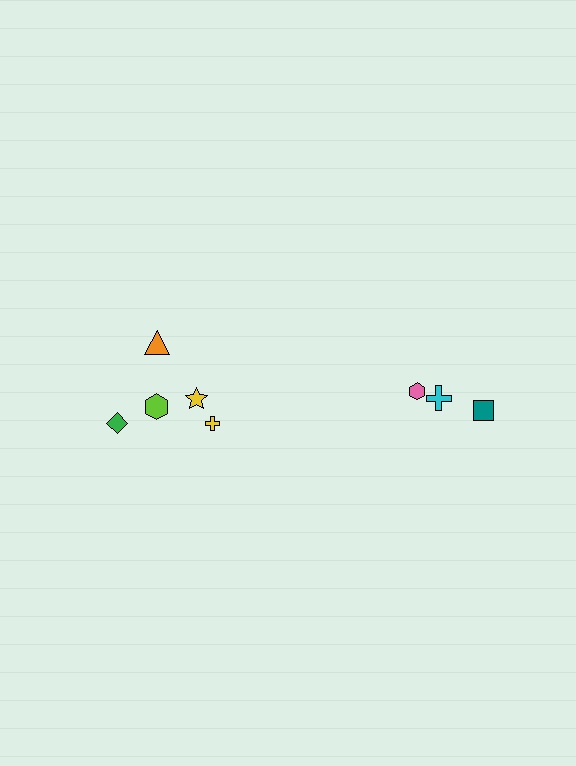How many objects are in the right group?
There are 3 objects.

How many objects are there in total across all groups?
There are 8 objects.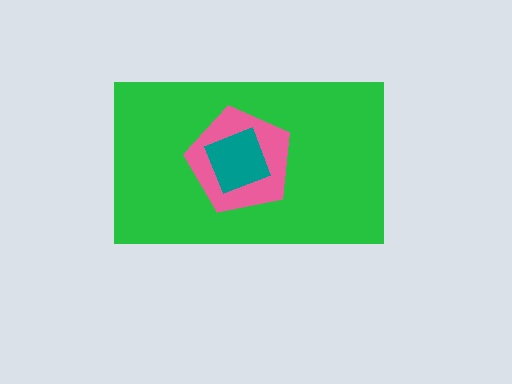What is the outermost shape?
The green rectangle.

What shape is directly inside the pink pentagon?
The teal diamond.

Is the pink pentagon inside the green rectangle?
Yes.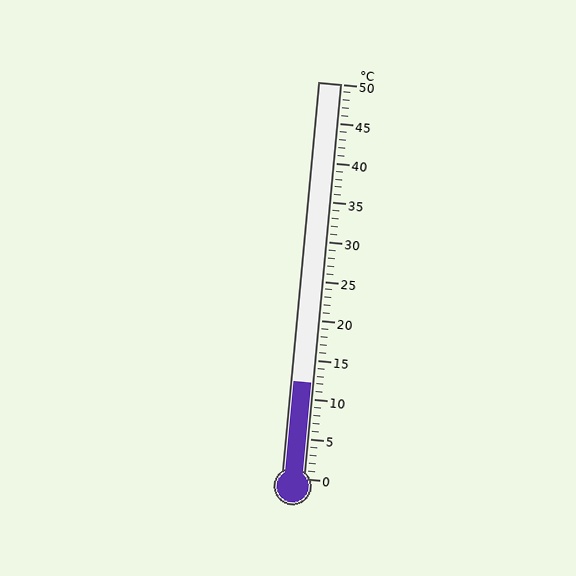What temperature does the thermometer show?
The thermometer shows approximately 12°C.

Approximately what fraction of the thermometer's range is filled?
The thermometer is filled to approximately 25% of its range.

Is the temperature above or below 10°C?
The temperature is above 10°C.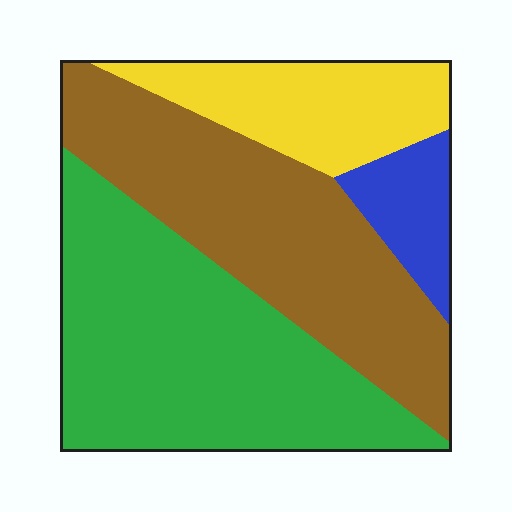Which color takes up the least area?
Blue, at roughly 10%.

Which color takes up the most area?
Green, at roughly 40%.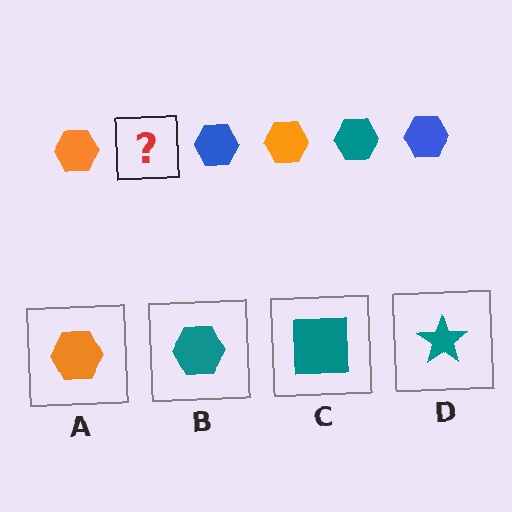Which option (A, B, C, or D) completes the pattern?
B.